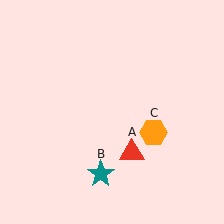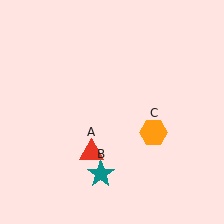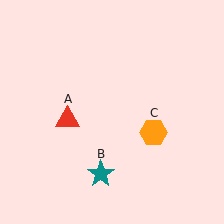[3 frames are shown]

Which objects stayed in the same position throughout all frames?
Teal star (object B) and orange hexagon (object C) remained stationary.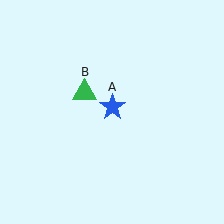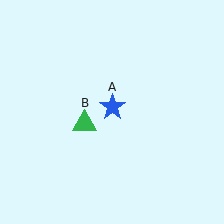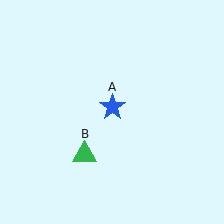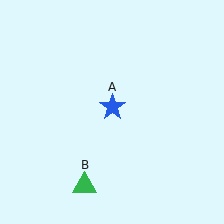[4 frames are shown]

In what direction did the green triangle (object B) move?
The green triangle (object B) moved down.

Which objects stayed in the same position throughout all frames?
Blue star (object A) remained stationary.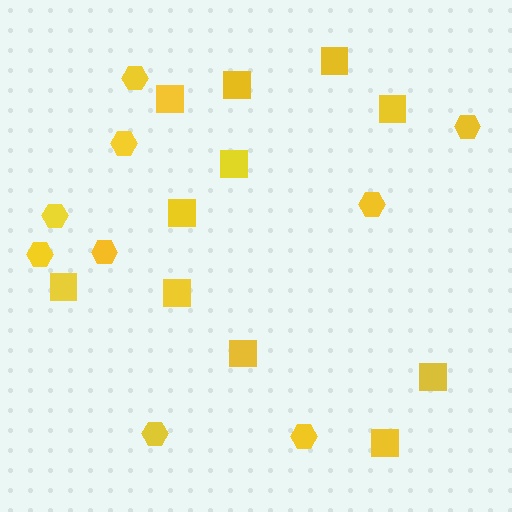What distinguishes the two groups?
There are 2 groups: one group of hexagons (9) and one group of squares (11).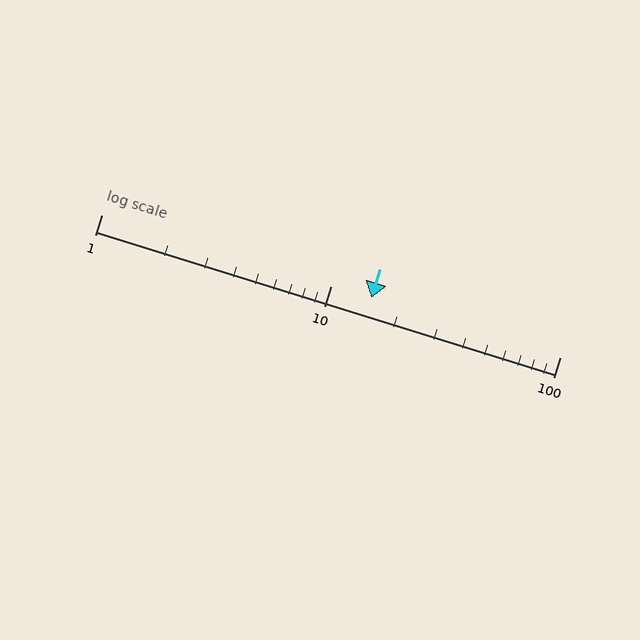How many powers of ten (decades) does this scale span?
The scale spans 2 decades, from 1 to 100.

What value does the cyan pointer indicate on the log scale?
The pointer indicates approximately 15.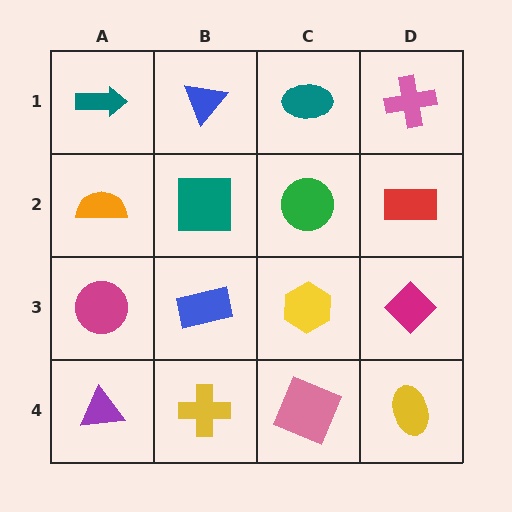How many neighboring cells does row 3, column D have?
3.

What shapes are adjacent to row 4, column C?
A yellow hexagon (row 3, column C), a yellow cross (row 4, column B), a yellow ellipse (row 4, column D).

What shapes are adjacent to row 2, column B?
A blue triangle (row 1, column B), a blue rectangle (row 3, column B), an orange semicircle (row 2, column A), a green circle (row 2, column C).